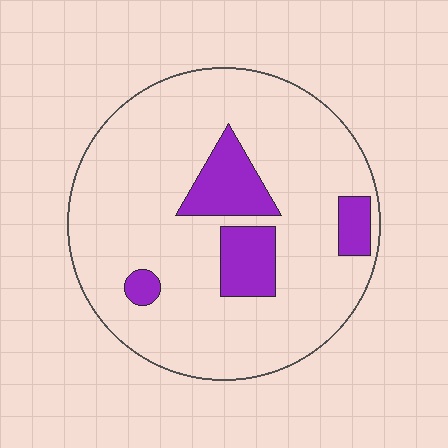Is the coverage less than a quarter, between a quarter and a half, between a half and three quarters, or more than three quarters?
Less than a quarter.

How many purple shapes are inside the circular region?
4.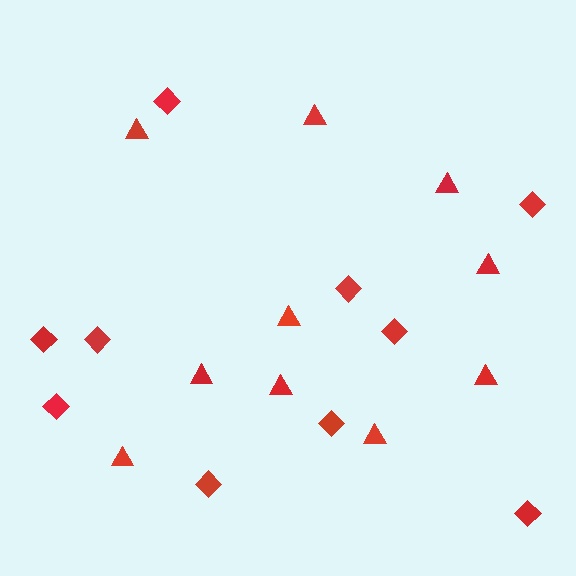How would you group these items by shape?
There are 2 groups: one group of diamonds (10) and one group of triangles (10).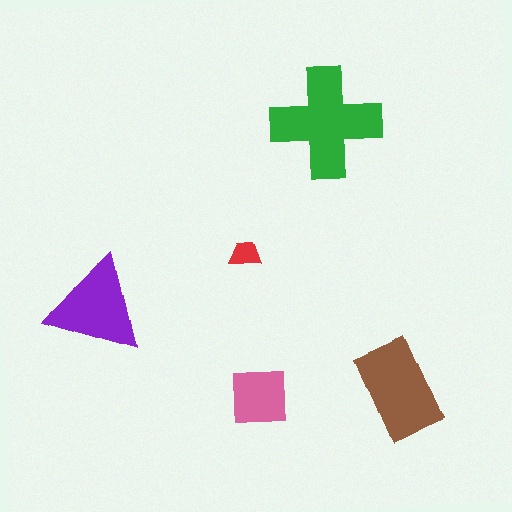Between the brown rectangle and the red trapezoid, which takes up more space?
The brown rectangle.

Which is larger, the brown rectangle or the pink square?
The brown rectangle.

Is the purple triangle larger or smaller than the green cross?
Smaller.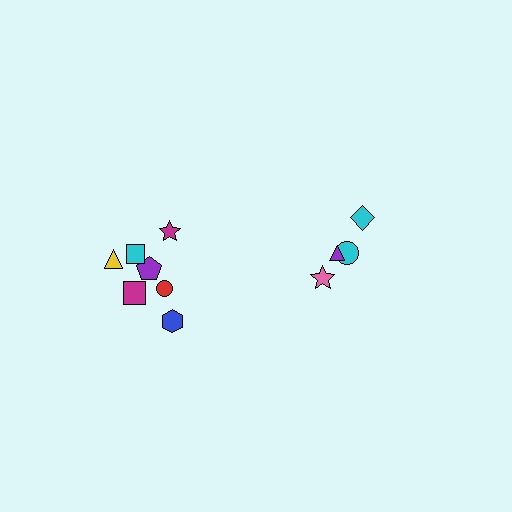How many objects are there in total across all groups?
There are 11 objects.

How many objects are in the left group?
There are 7 objects.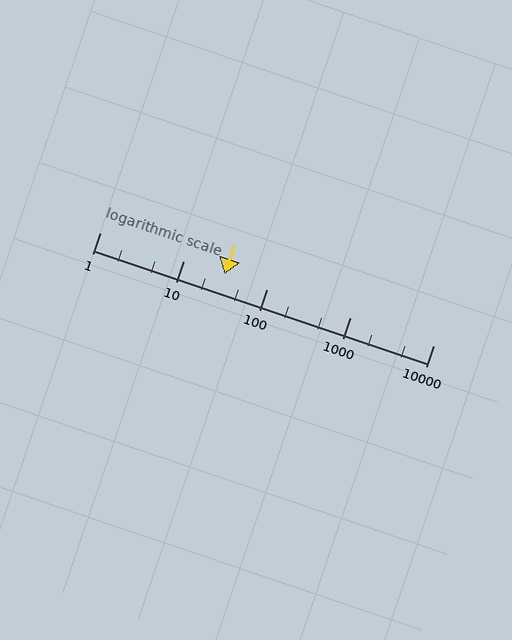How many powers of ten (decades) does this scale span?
The scale spans 4 decades, from 1 to 10000.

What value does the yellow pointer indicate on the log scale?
The pointer indicates approximately 31.